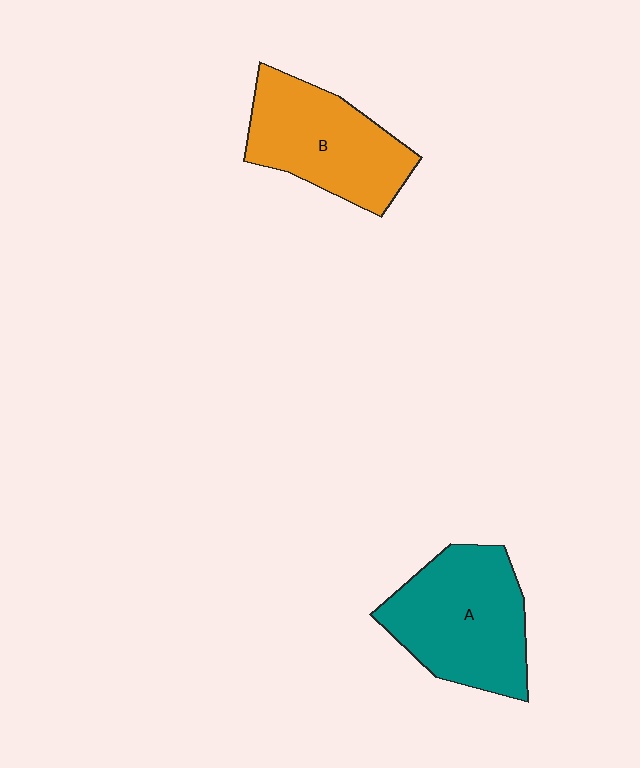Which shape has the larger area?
Shape A (teal).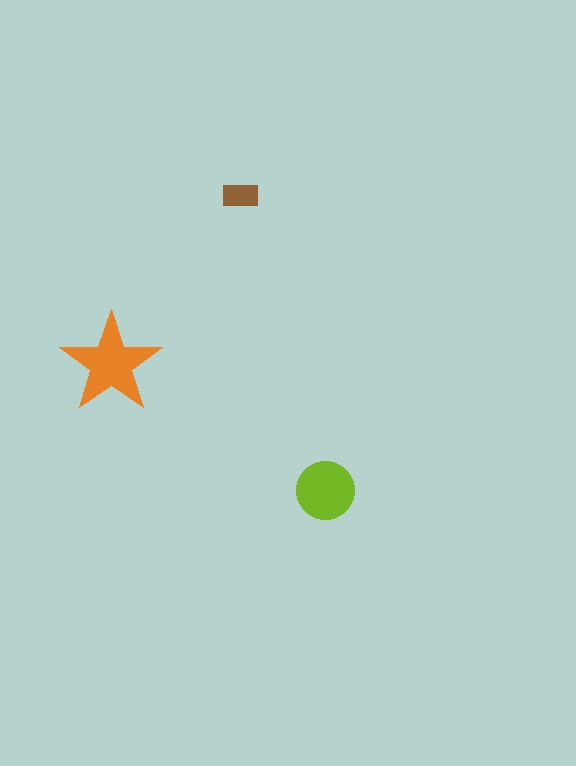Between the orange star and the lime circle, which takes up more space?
The orange star.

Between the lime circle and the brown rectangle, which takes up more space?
The lime circle.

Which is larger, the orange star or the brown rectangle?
The orange star.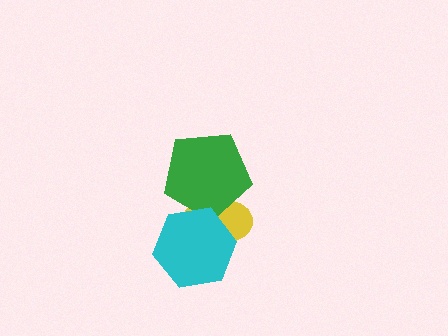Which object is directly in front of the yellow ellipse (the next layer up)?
The green pentagon is directly in front of the yellow ellipse.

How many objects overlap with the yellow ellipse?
2 objects overlap with the yellow ellipse.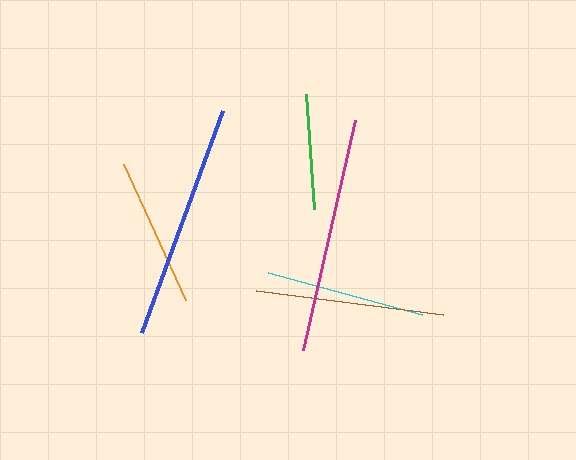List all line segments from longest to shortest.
From longest to shortest: blue, magenta, brown, cyan, orange, green.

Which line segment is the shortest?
The green line is the shortest at approximately 115 pixels.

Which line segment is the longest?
The blue line is the longest at approximately 237 pixels.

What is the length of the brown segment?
The brown segment is approximately 188 pixels long.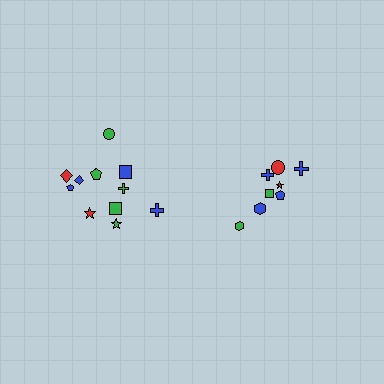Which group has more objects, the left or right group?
The left group.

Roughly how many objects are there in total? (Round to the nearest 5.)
Roughly 20 objects in total.